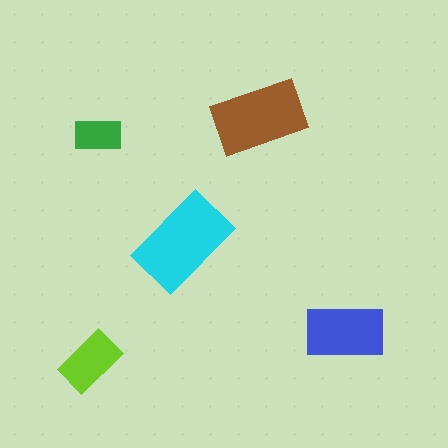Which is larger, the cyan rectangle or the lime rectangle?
The cyan one.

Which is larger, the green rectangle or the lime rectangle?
The lime one.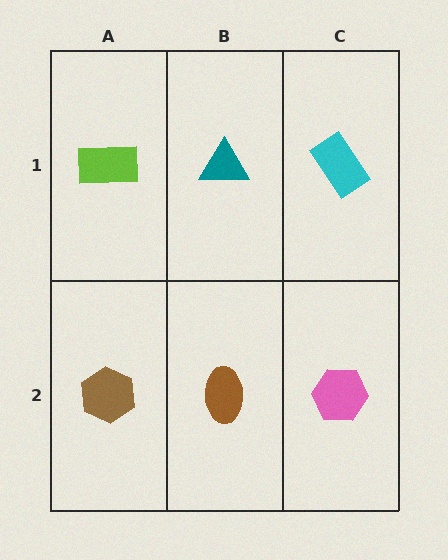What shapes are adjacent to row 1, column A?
A brown hexagon (row 2, column A), a teal triangle (row 1, column B).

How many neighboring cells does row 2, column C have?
2.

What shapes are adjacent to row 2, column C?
A cyan rectangle (row 1, column C), a brown ellipse (row 2, column B).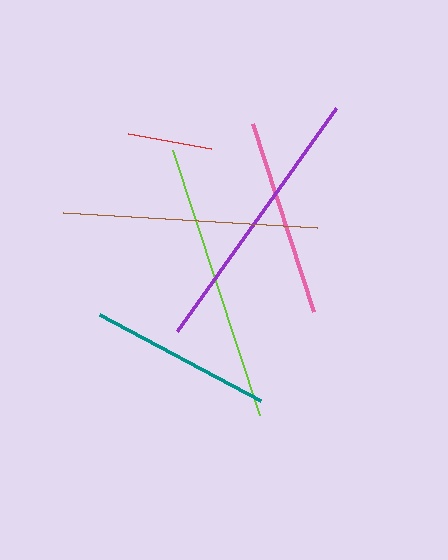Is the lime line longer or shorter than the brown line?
The lime line is longer than the brown line.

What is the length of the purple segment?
The purple segment is approximately 274 pixels long.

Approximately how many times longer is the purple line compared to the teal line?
The purple line is approximately 1.5 times the length of the teal line.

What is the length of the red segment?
The red segment is approximately 85 pixels long.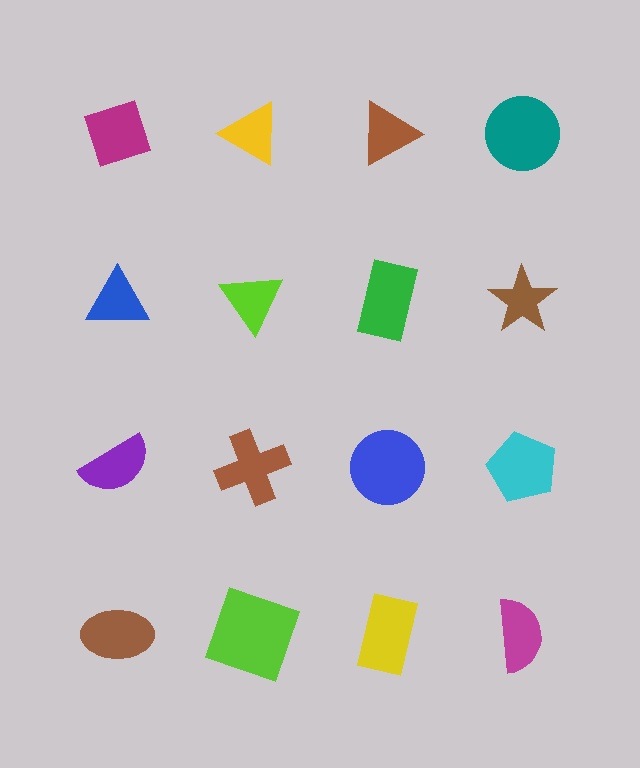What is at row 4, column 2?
A lime square.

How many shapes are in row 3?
4 shapes.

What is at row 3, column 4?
A cyan pentagon.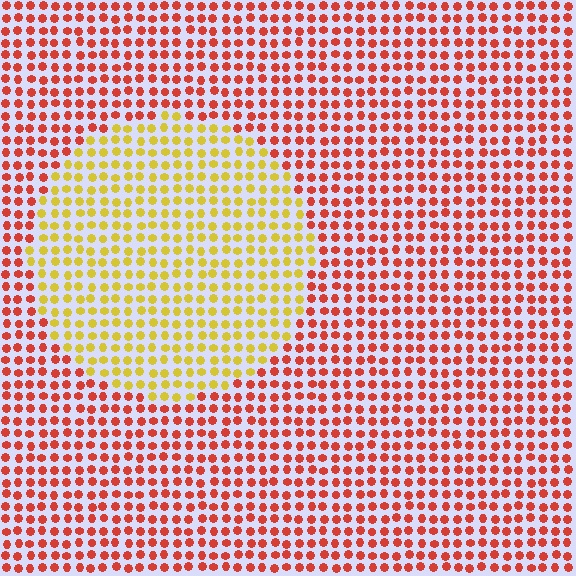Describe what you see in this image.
The image is filled with small red elements in a uniform arrangement. A circle-shaped region is visible where the elements are tinted to a slightly different hue, forming a subtle color boundary.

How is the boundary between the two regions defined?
The boundary is defined purely by a slight shift in hue (about 50 degrees). Spacing, size, and orientation are identical on both sides.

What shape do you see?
I see a circle.